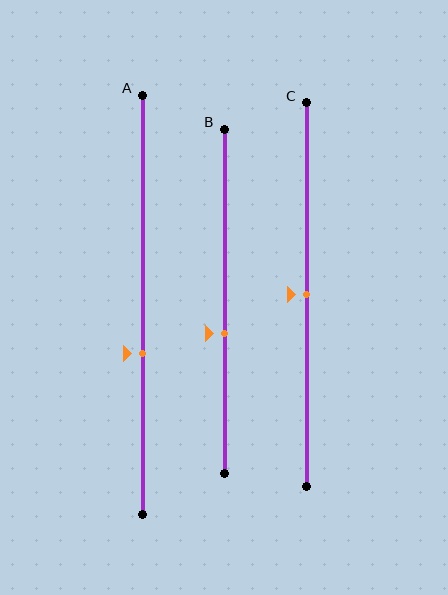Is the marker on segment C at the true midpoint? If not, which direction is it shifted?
Yes, the marker on segment C is at the true midpoint.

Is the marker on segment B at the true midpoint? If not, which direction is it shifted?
No, the marker on segment B is shifted downward by about 9% of the segment length.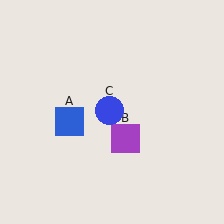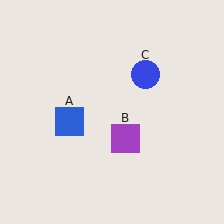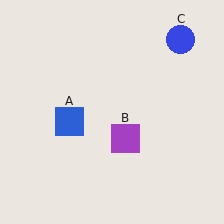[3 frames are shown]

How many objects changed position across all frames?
1 object changed position: blue circle (object C).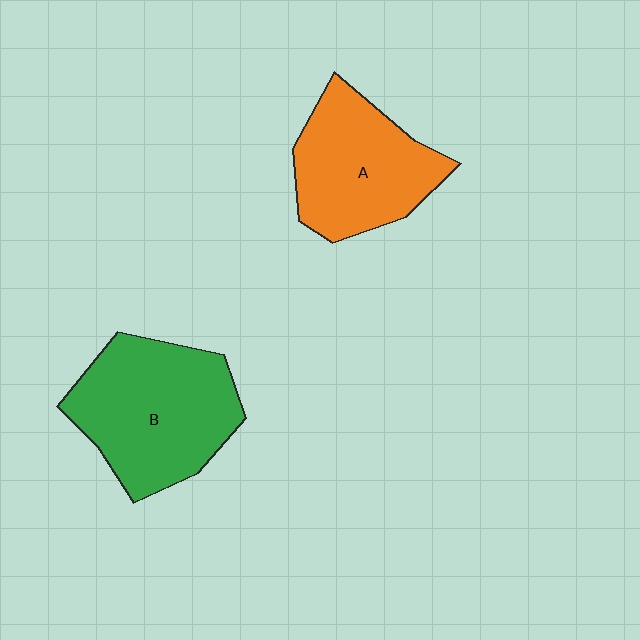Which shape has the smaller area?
Shape A (orange).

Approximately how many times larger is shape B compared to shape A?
Approximately 1.2 times.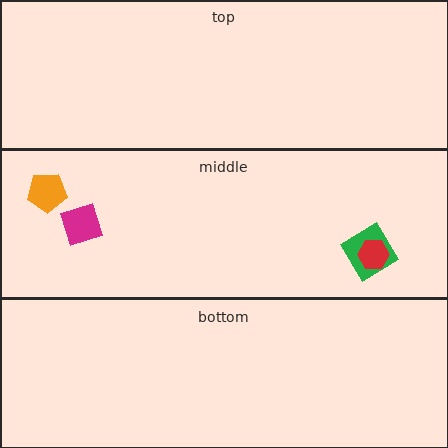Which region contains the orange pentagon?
The middle region.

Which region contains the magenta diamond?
The middle region.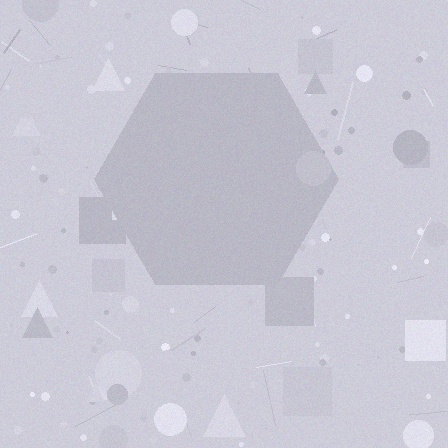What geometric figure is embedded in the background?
A hexagon is embedded in the background.